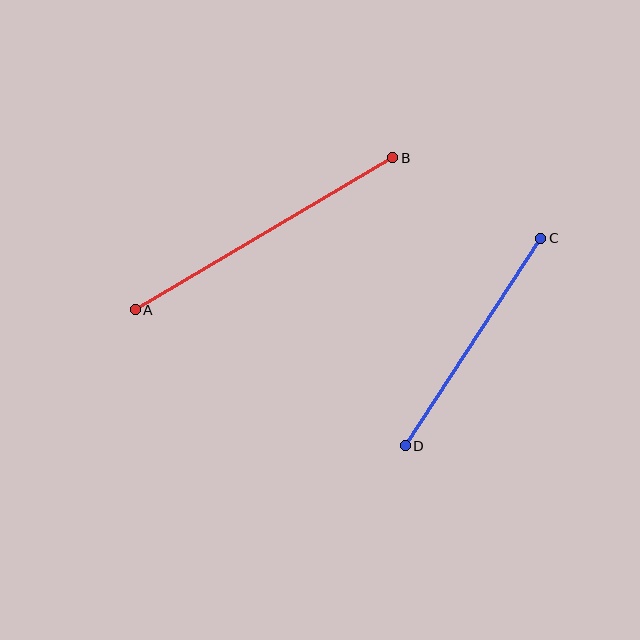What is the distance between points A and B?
The distance is approximately 299 pixels.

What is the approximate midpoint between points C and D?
The midpoint is at approximately (473, 342) pixels.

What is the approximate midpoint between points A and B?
The midpoint is at approximately (264, 234) pixels.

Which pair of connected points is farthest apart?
Points A and B are farthest apart.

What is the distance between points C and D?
The distance is approximately 248 pixels.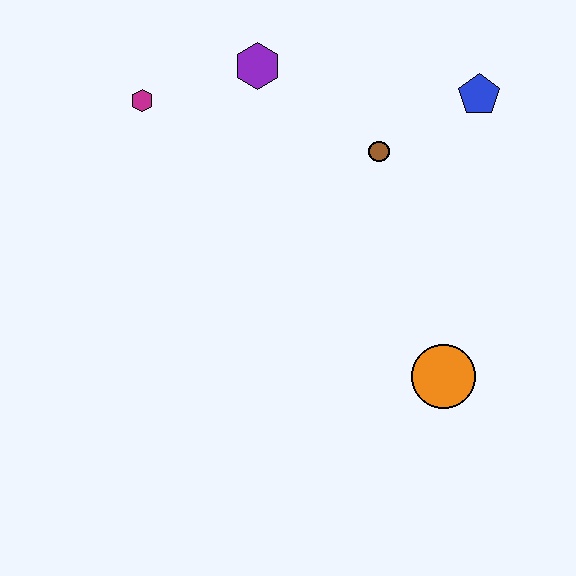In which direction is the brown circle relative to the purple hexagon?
The brown circle is to the right of the purple hexagon.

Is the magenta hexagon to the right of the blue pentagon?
No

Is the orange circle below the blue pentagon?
Yes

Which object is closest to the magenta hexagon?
The purple hexagon is closest to the magenta hexagon.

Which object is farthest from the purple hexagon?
The orange circle is farthest from the purple hexagon.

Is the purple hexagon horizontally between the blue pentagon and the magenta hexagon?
Yes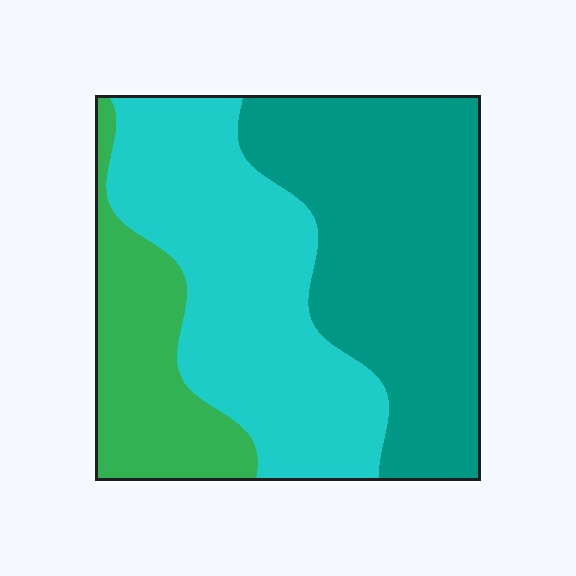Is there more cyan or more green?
Cyan.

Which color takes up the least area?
Green, at roughly 20%.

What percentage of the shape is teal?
Teal takes up about two fifths (2/5) of the shape.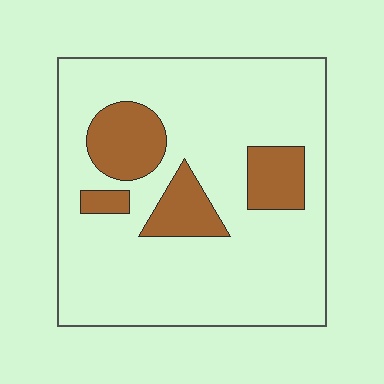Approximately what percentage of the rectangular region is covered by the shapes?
Approximately 20%.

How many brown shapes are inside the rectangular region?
4.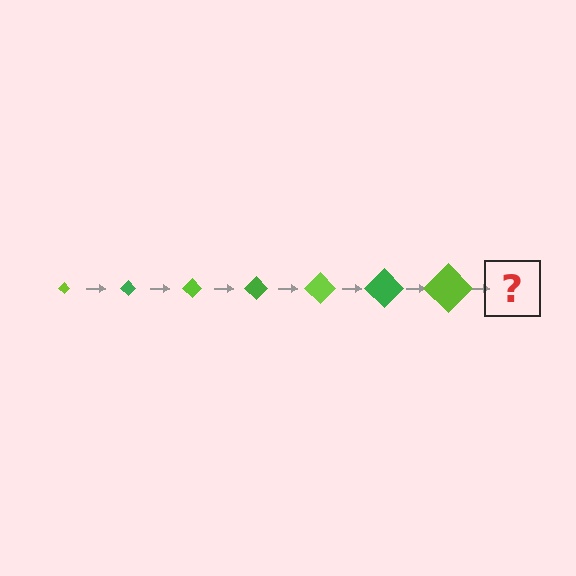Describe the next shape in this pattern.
It should be a green diamond, larger than the previous one.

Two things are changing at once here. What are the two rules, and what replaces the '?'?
The two rules are that the diamond grows larger each step and the color cycles through lime and green. The '?' should be a green diamond, larger than the previous one.